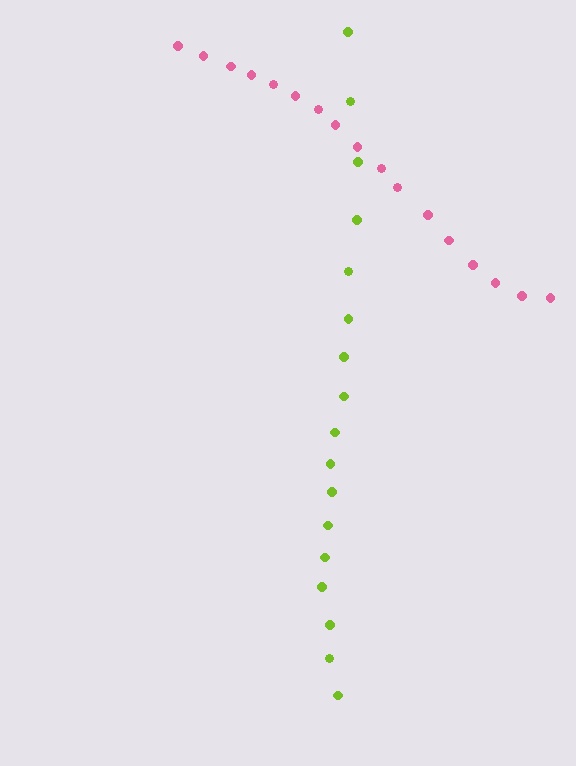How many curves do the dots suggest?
There are 2 distinct paths.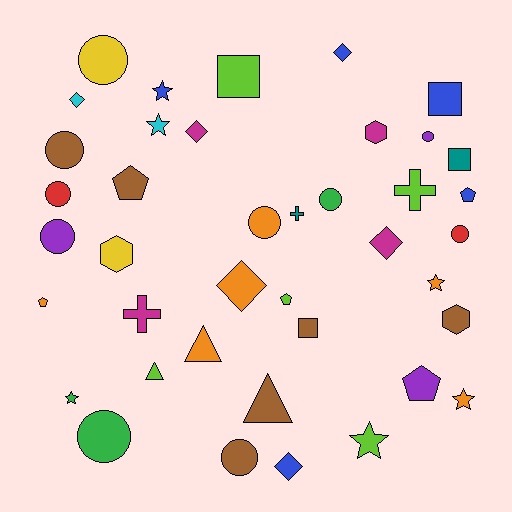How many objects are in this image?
There are 40 objects.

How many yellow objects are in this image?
There are 2 yellow objects.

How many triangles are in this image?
There are 3 triangles.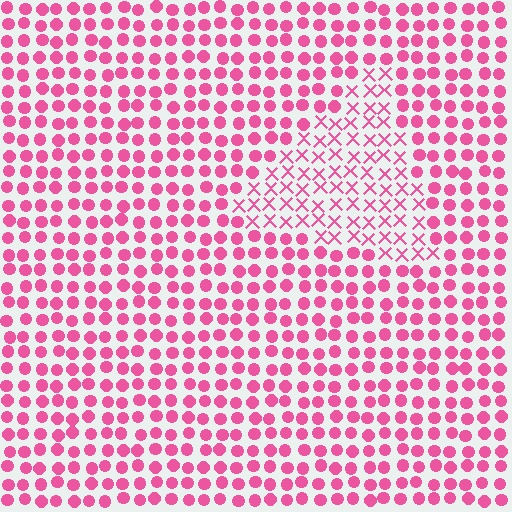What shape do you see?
I see a triangle.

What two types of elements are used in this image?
The image uses X marks inside the triangle region and circles outside it.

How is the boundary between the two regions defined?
The boundary is defined by a change in element shape: X marks inside vs. circles outside. All elements share the same color and spacing.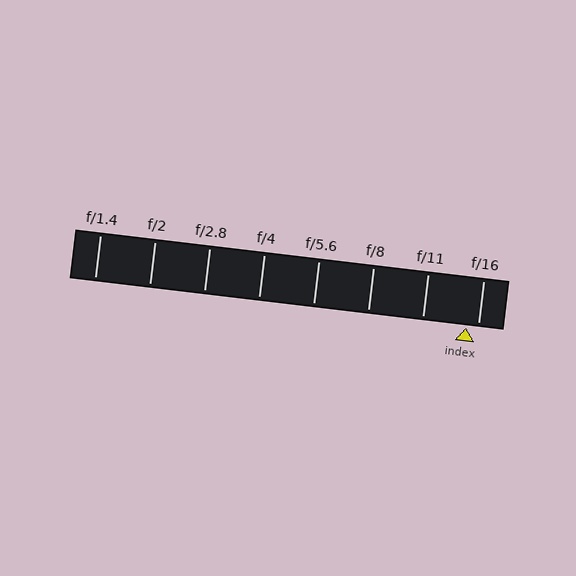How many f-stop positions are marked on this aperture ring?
There are 8 f-stop positions marked.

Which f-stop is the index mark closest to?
The index mark is closest to f/16.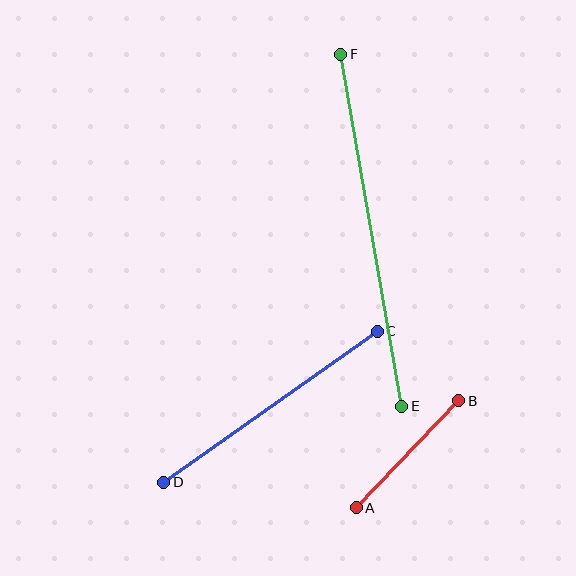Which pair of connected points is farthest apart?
Points E and F are farthest apart.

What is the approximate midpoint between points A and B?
The midpoint is at approximately (408, 454) pixels.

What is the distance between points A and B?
The distance is approximately 148 pixels.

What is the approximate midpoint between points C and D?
The midpoint is at approximately (270, 407) pixels.